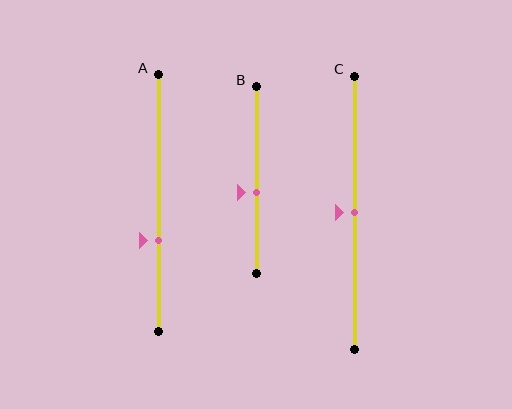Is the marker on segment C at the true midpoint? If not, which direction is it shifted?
Yes, the marker on segment C is at the true midpoint.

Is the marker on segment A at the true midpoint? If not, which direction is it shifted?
No, the marker on segment A is shifted downward by about 14% of the segment length.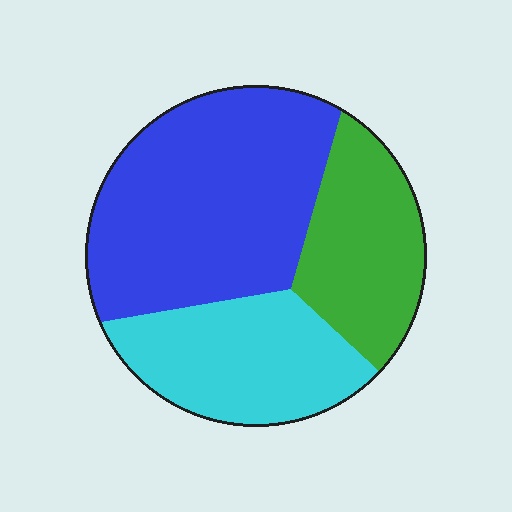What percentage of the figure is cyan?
Cyan takes up between a sixth and a third of the figure.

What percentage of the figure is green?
Green covers roughly 25% of the figure.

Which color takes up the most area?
Blue, at roughly 50%.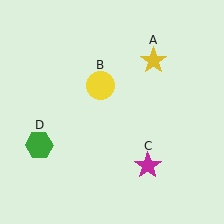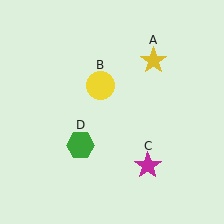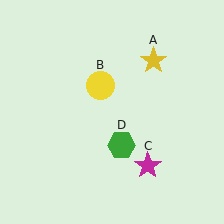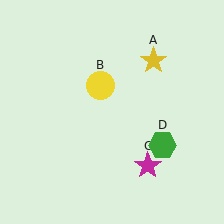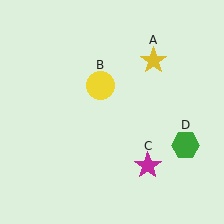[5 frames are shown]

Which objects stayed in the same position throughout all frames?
Yellow star (object A) and yellow circle (object B) and magenta star (object C) remained stationary.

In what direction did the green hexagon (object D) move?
The green hexagon (object D) moved right.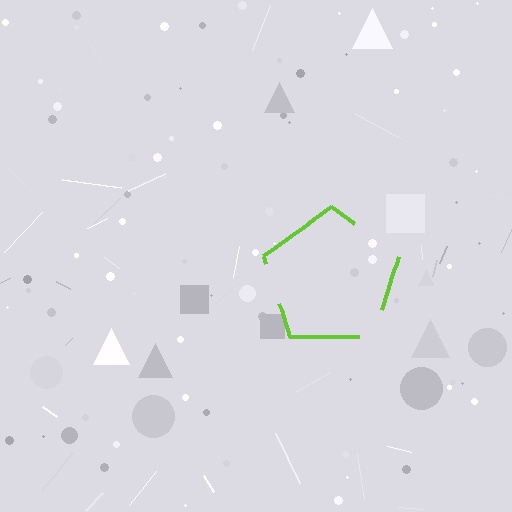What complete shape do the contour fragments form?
The contour fragments form a pentagon.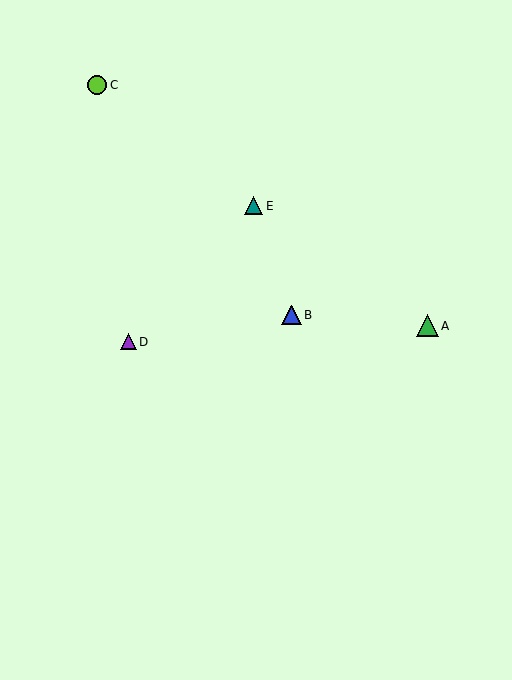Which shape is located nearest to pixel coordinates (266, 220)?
The teal triangle (labeled E) at (254, 206) is nearest to that location.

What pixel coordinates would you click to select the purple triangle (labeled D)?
Click at (128, 342) to select the purple triangle D.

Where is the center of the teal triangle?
The center of the teal triangle is at (254, 206).